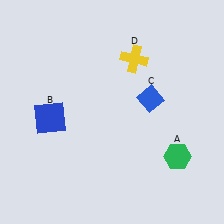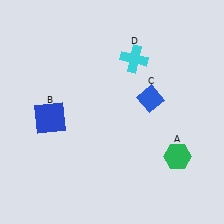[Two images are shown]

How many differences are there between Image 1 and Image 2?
There is 1 difference between the two images.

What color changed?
The cross (D) changed from yellow in Image 1 to cyan in Image 2.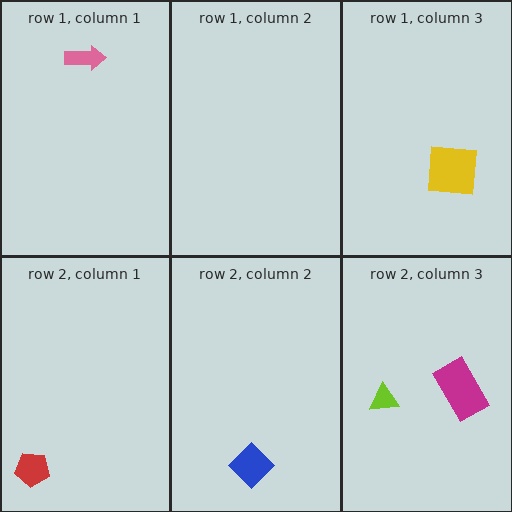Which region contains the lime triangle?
The row 2, column 3 region.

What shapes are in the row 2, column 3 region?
The lime triangle, the magenta rectangle.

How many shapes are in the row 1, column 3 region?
1.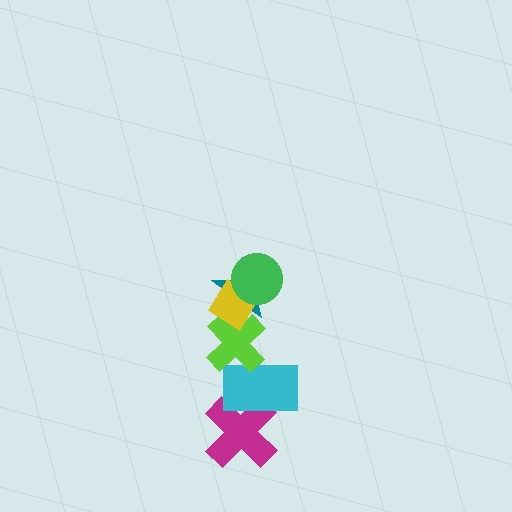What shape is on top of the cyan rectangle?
The lime cross is on top of the cyan rectangle.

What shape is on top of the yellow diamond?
The green circle is on top of the yellow diamond.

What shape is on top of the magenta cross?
The cyan rectangle is on top of the magenta cross.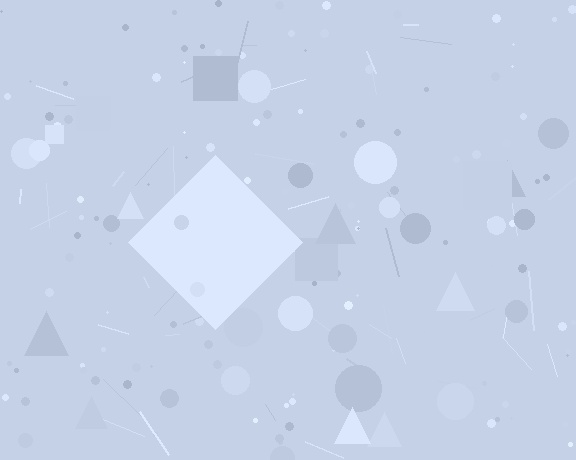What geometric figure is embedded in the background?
A diamond is embedded in the background.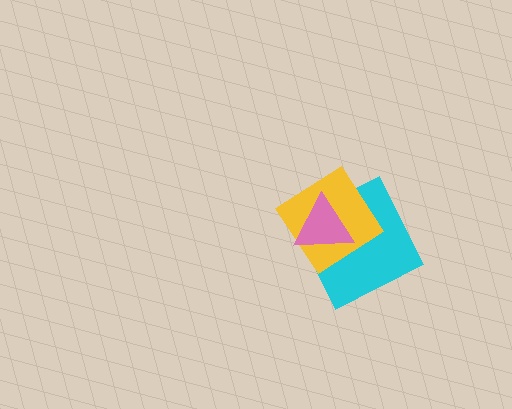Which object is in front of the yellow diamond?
The pink triangle is in front of the yellow diamond.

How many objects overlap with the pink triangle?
2 objects overlap with the pink triangle.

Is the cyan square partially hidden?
Yes, it is partially covered by another shape.